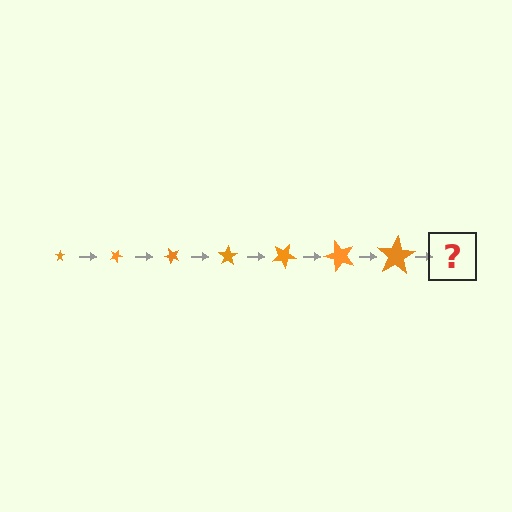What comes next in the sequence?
The next element should be a star, larger than the previous one and rotated 175 degrees from the start.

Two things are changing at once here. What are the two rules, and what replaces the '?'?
The two rules are that the star grows larger each step and it rotates 25 degrees each step. The '?' should be a star, larger than the previous one and rotated 175 degrees from the start.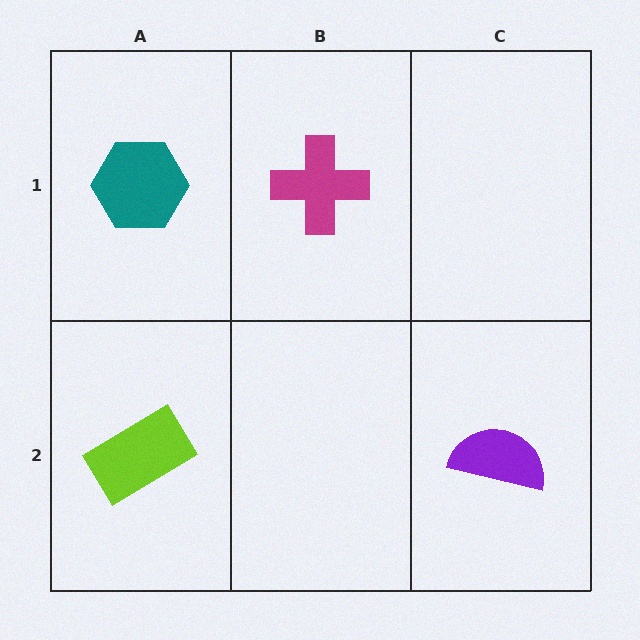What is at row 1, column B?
A magenta cross.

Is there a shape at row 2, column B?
No, that cell is empty.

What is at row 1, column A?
A teal hexagon.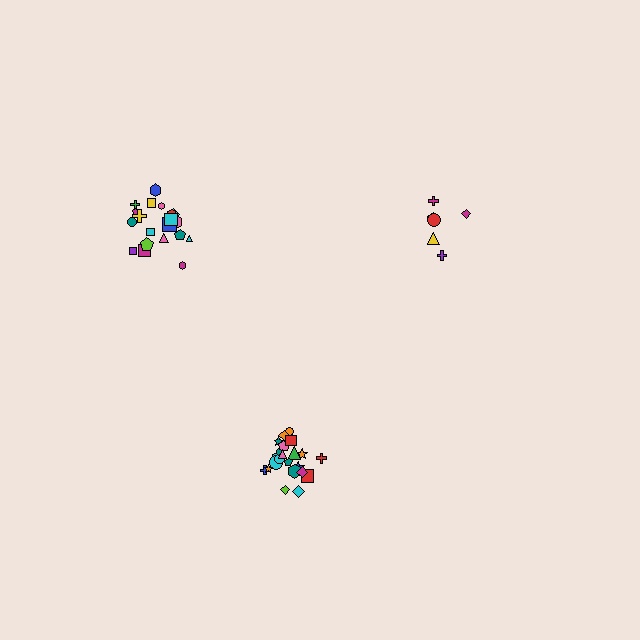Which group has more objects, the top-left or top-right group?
The top-left group.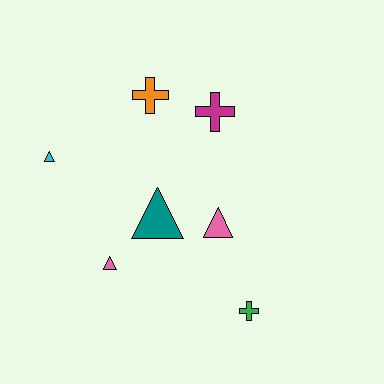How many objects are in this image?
There are 7 objects.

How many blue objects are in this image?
There are no blue objects.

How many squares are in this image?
There are no squares.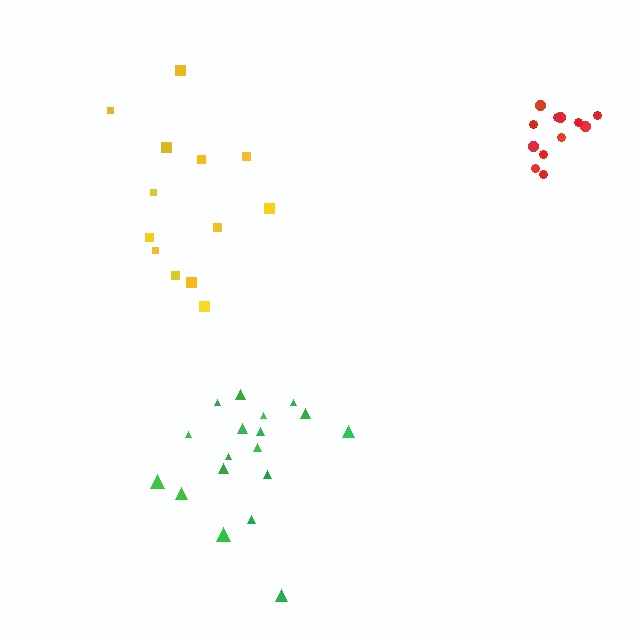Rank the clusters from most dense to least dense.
red, green, yellow.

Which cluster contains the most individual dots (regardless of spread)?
Green (18).